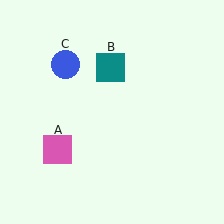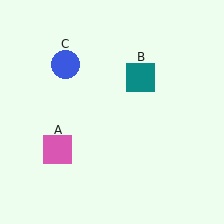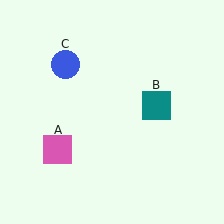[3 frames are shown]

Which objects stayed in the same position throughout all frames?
Pink square (object A) and blue circle (object C) remained stationary.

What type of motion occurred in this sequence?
The teal square (object B) rotated clockwise around the center of the scene.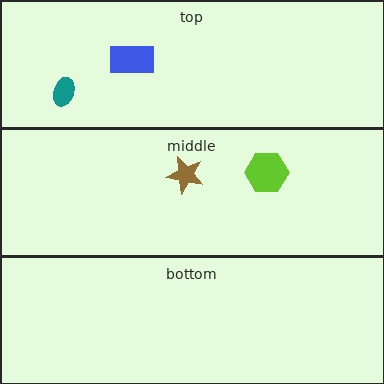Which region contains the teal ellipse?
The top region.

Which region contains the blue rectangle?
The top region.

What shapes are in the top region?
The blue rectangle, the teal ellipse.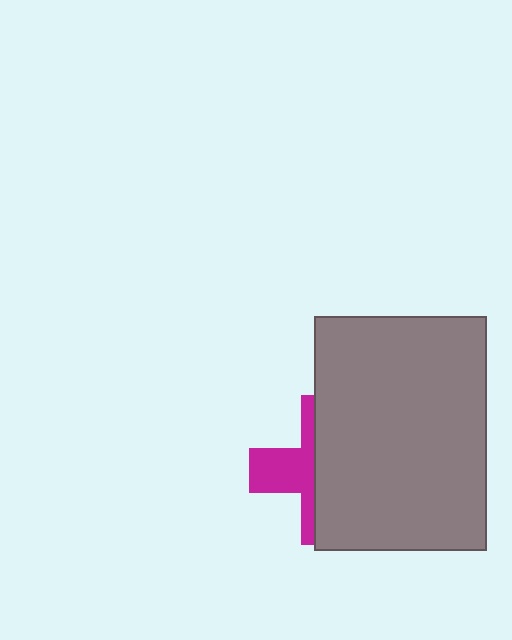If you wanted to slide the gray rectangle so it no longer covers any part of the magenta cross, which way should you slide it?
Slide it right — that is the most direct way to separate the two shapes.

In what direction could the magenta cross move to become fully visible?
The magenta cross could move left. That would shift it out from behind the gray rectangle entirely.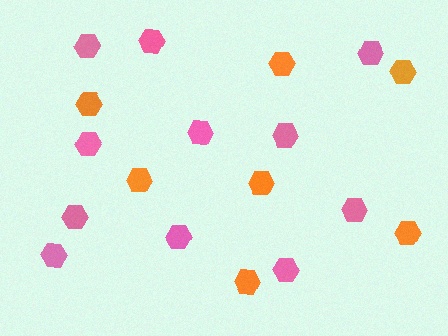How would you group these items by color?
There are 2 groups: one group of pink hexagons (11) and one group of orange hexagons (7).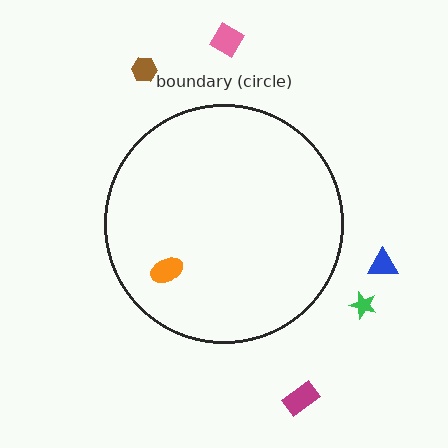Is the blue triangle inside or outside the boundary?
Outside.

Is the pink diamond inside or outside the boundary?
Outside.